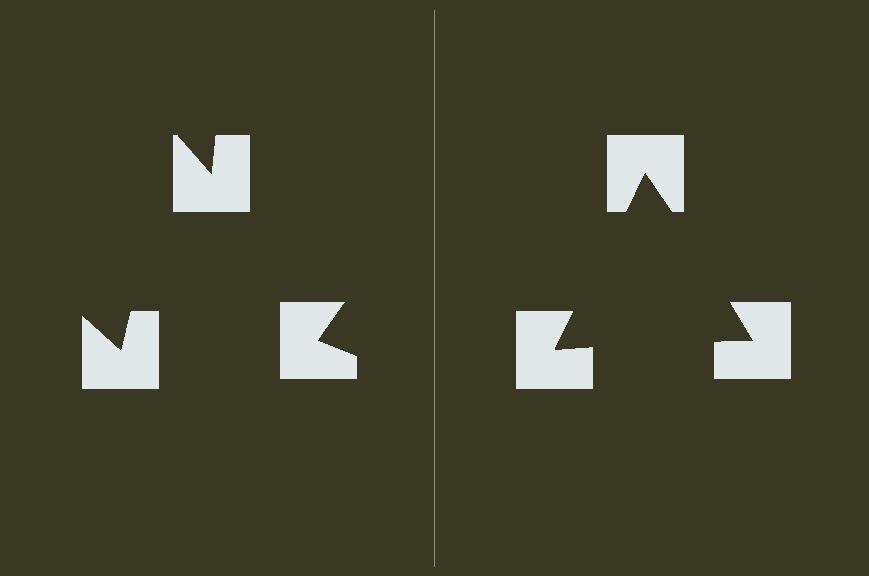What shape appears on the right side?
An illusory triangle.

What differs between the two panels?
The notched squares are positioned identically on both sides; only the wedge orientations differ. On the right they align to a triangle; on the left they are misaligned.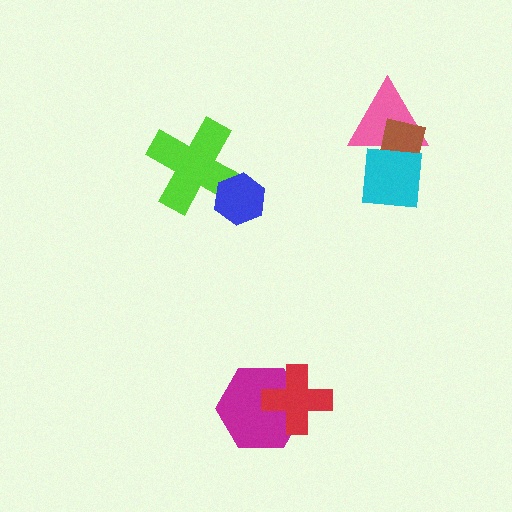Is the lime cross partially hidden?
Yes, it is partially covered by another shape.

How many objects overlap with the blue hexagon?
1 object overlaps with the blue hexagon.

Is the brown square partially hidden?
Yes, it is partially covered by another shape.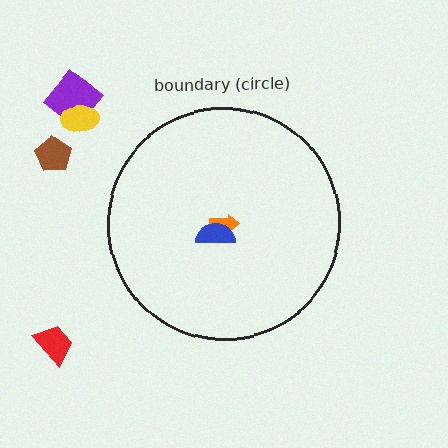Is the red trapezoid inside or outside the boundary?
Outside.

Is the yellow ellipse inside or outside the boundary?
Outside.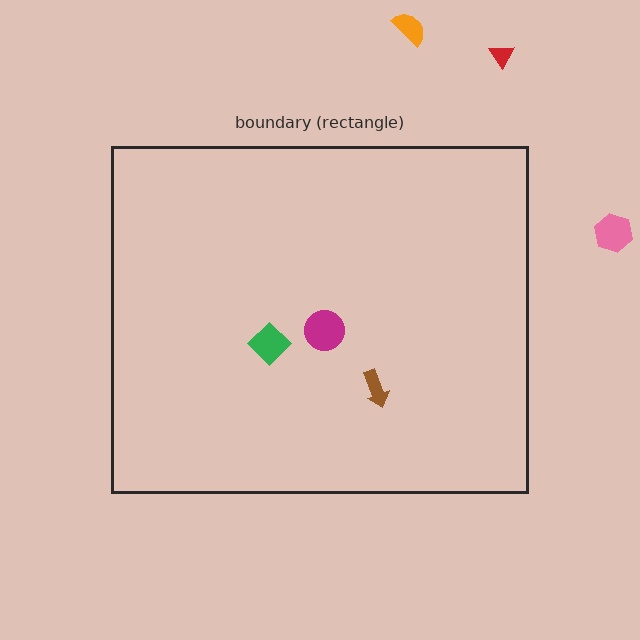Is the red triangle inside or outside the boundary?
Outside.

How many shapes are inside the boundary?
3 inside, 3 outside.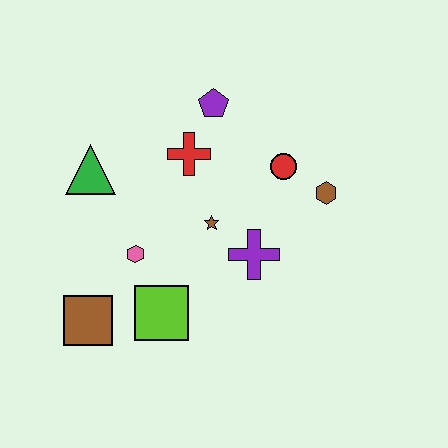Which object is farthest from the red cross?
The brown square is farthest from the red cross.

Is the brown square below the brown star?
Yes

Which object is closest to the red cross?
The purple pentagon is closest to the red cross.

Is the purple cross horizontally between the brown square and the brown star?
No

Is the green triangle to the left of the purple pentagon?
Yes